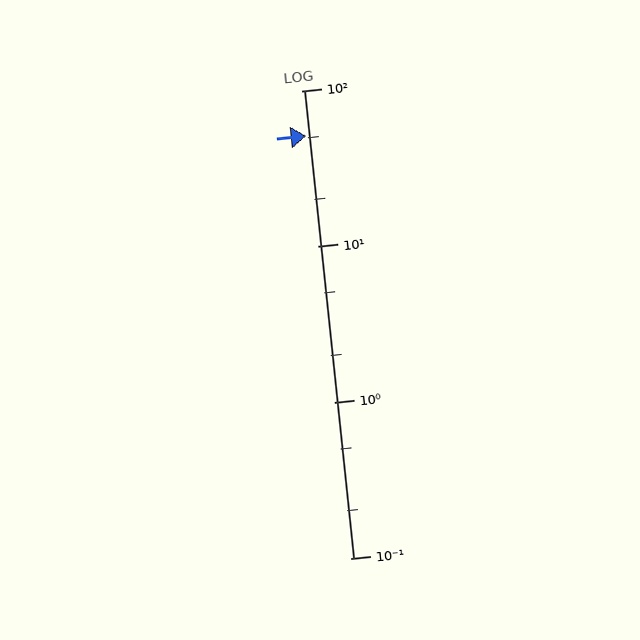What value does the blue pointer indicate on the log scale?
The pointer indicates approximately 51.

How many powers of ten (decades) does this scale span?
The scale spans 3 decades, from 0.1 to 100.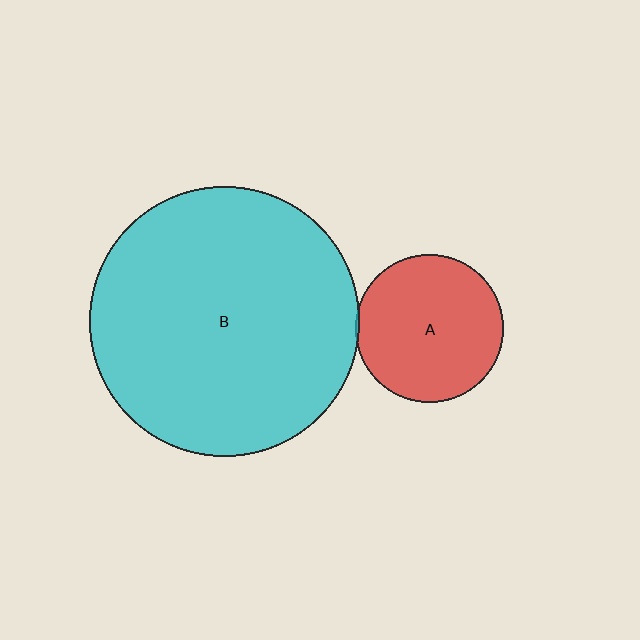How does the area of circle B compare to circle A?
Approximately 3.3 times.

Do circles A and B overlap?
Yes.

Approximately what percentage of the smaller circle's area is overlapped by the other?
Approximately 5%.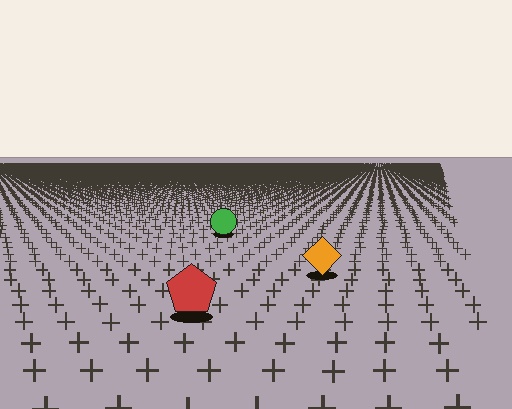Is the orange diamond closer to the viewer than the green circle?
Yes. The orange diamond is closer — you can tell from the texture gradient: the ground texture is coarser near it.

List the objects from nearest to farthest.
From nearest to farthest: the red pentagon, the orange diamond, the green circle.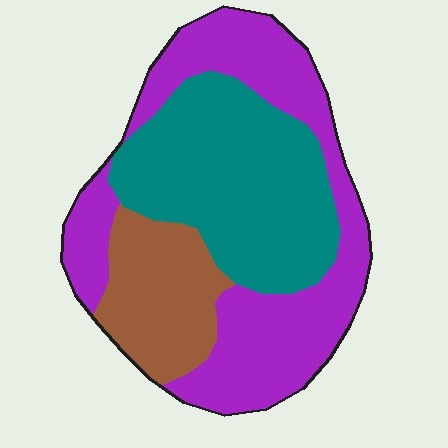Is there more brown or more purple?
Purple.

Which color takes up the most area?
Purple, at roughly 45%.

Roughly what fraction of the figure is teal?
Teal takes up about three eighths (3/8) of the figure.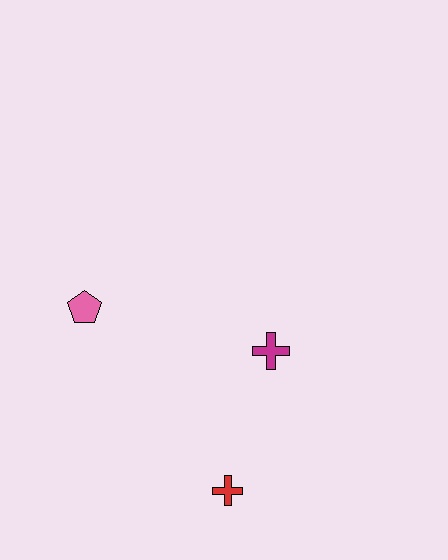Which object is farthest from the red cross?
The pink pentagon is farthest from the red cross.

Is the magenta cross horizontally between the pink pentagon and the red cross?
No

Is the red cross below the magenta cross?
Yes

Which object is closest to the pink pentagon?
The magenta cross is closest to the pink pentagon.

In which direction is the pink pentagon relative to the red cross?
The pink pentagon is above the red cross.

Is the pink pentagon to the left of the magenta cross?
Yes